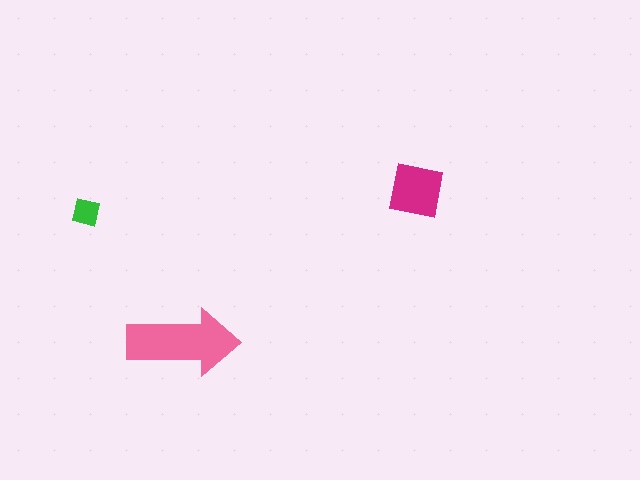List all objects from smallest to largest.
The green square, the magenta square, the pink arrow.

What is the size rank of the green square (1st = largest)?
3rd.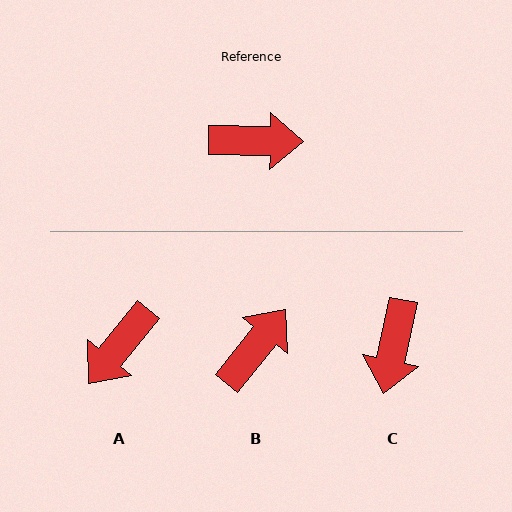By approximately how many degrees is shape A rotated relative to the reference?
Approximately 128 degrees clockwise.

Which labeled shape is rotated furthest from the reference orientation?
A, about 128 degrees away.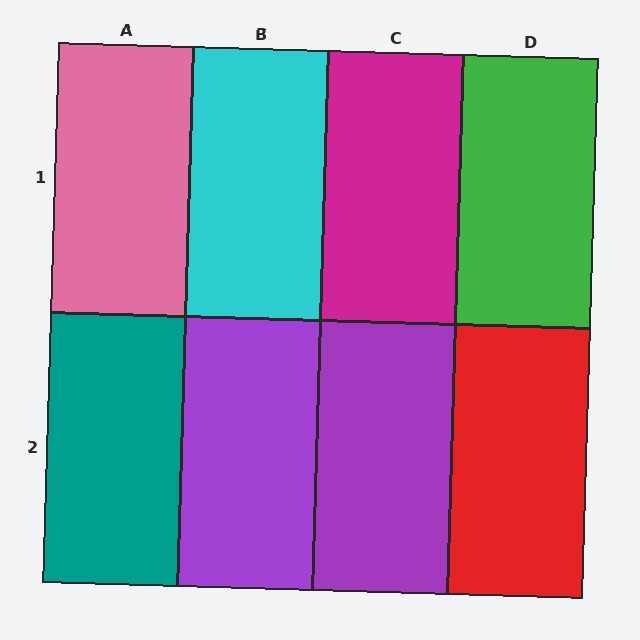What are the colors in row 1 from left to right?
Pink, cyan, magenta, green.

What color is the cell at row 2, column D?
Red.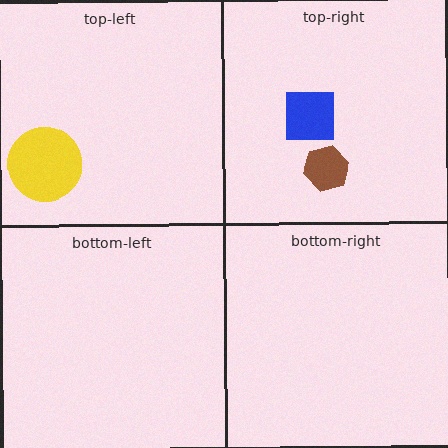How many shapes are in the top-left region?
1.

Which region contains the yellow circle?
The top-left region.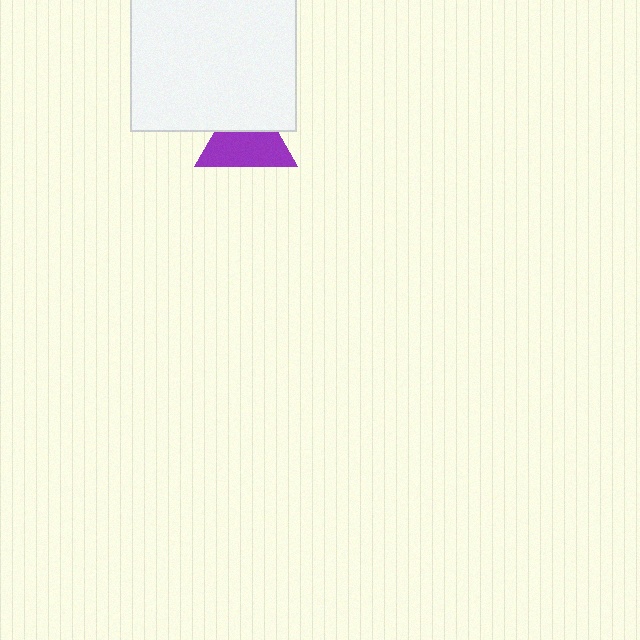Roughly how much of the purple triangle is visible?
About half of it is visible (roughly 64%).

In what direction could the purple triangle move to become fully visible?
The purple triangle could move down. That would shift it out from behind the white square entirely.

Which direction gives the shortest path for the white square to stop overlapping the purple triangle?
Moving up gives the shortest separation.